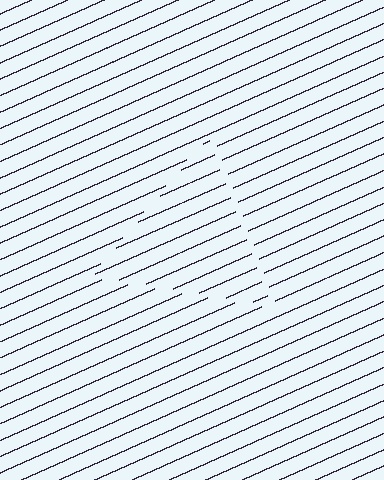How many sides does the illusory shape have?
3 sides — the line-ends trace a triangle.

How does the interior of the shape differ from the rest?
The interior of the shape contains the same grating, shifted by half a period — the contour is defined by the phase discontinuity where line-ends from the inner and outer gratings abut.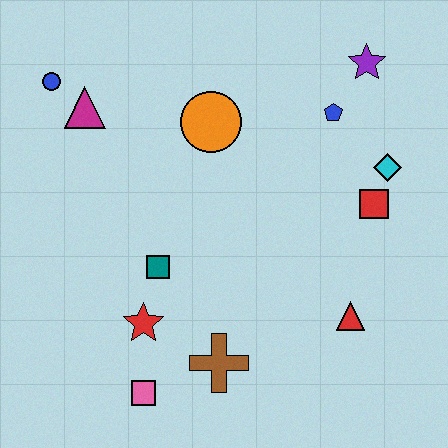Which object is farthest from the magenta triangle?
The red triangle is farthest from the magenta triangle.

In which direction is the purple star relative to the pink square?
The purple star is above the pink square.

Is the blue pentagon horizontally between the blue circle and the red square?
Yes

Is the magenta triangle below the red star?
No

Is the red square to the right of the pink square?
Yes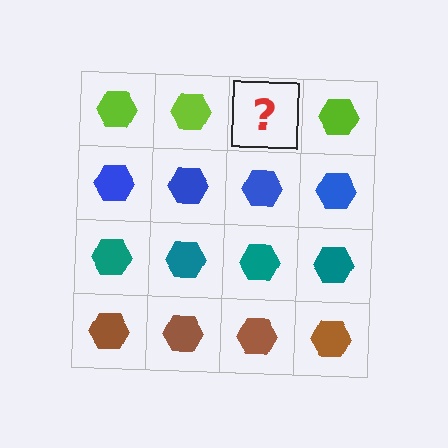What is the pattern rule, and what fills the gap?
The rule is that each row has a consistent color. The gap should be filled with a lime hexagon.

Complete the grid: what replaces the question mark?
The question mark should be replaced with a lime hexagon.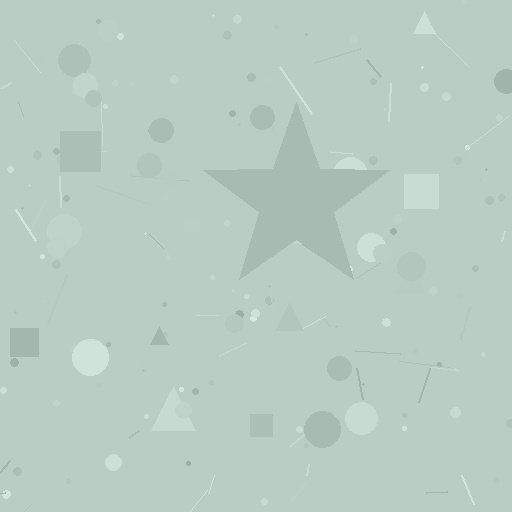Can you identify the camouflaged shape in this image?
The camouflaged shape is a star.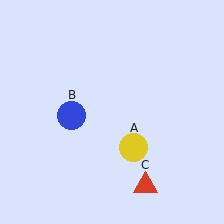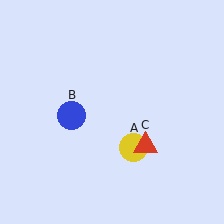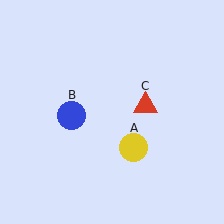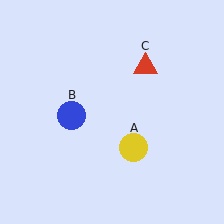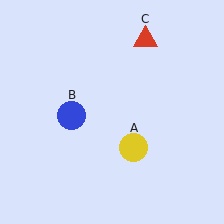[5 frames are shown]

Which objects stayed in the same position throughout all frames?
Yellow circle (object A) and blue circle (object B) remained stationary.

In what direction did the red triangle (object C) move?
The red triangle (object C) moved up.